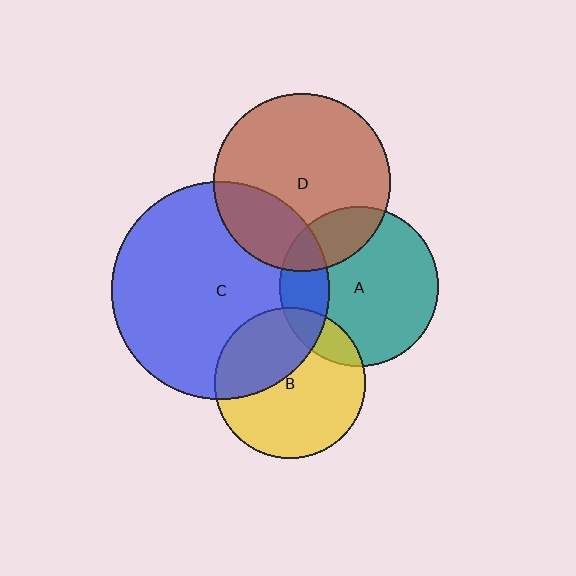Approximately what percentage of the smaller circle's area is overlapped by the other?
Approximately 35%.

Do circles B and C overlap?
Yes.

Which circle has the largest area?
Circle C (blue).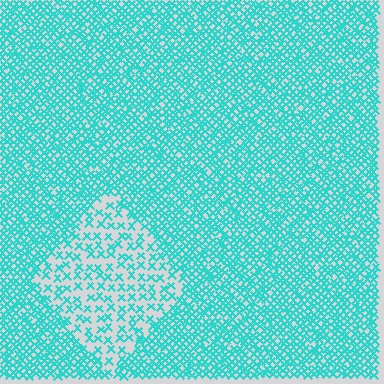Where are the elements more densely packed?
The elements are more densely packed outside the diamond boundary.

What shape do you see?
I see a diamond.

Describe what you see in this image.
The image contains small cyan elements arranged at two different densities. A diamond-shaped region is visible where the elements are less densely packed than the surrounding area.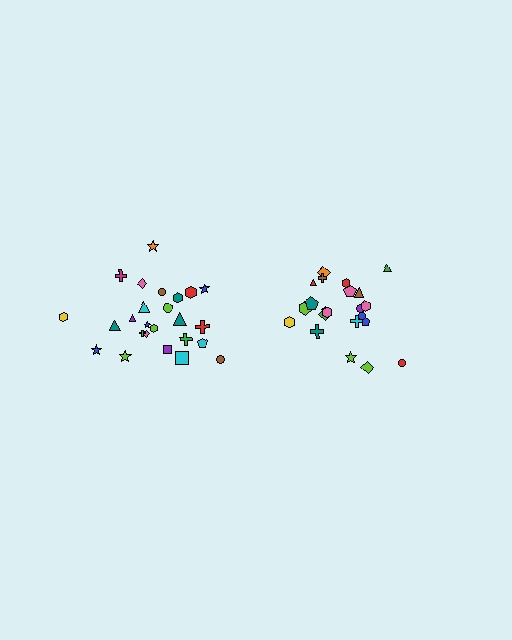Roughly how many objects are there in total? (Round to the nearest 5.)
Roughly 45 objects in total.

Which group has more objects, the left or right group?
The left group.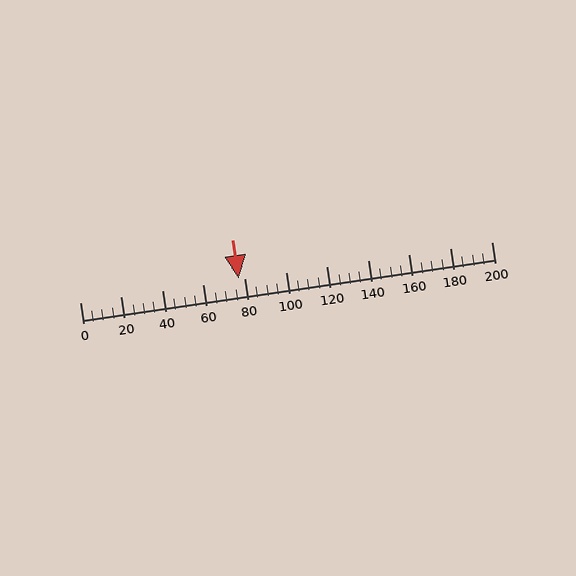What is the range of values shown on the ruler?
The ruler shows values from 0 to 200.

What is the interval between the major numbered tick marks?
The major tick marks are spaced 20 units apart.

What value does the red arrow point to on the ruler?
The red arrow points to approximately 77.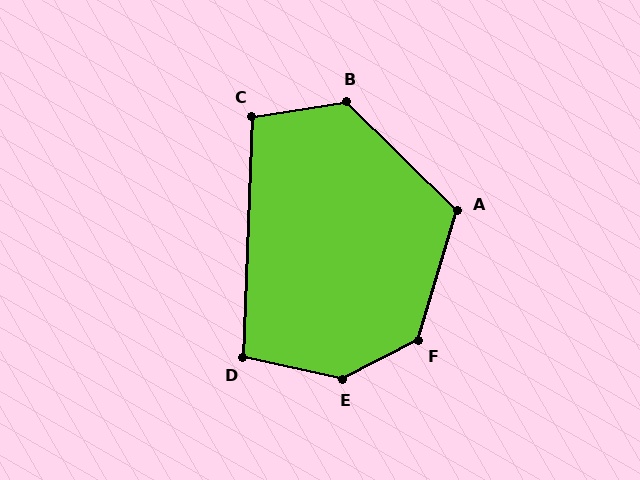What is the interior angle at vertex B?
Approximately 127 degrees (obtuse).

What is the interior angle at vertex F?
Approximately 133 degrees (obtuse).